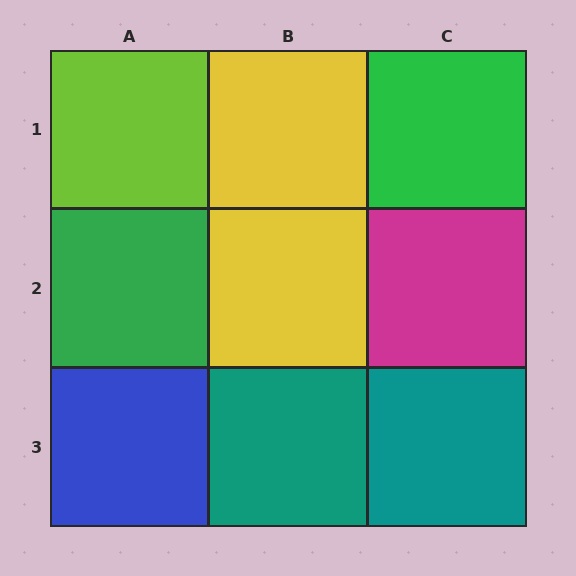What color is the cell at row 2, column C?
Magenta.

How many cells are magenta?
1 cell is magenta.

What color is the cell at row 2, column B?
Yellow.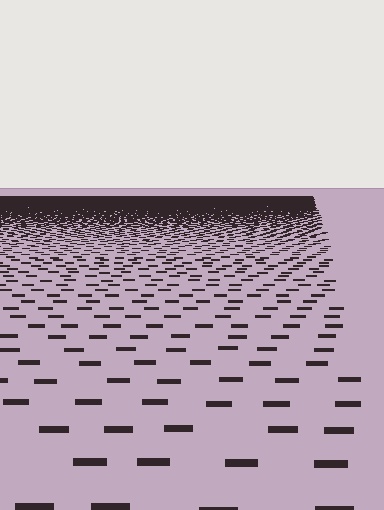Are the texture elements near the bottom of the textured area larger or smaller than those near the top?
Larger. Near the bottom, elements are closer to the viewer and appear at a bigger on-screen size.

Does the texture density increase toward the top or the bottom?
Density increases toward the top.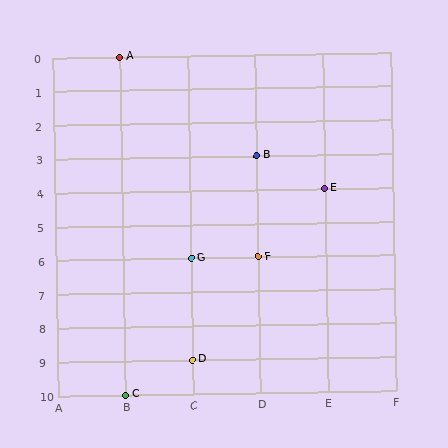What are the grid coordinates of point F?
Point F is at grid coordinates (D, 6).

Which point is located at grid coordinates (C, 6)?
Point G is at (C, 6).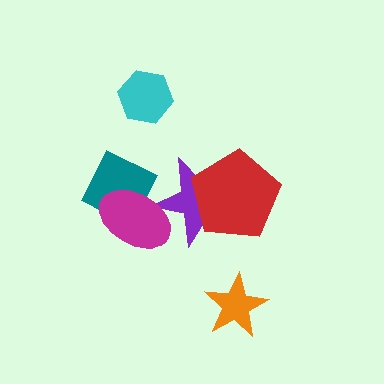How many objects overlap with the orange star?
0 objects overlap with the orange star.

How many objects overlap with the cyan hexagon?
0 objects overlap with the cyan hexagon.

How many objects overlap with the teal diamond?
1 object overlaps with the teal diamond.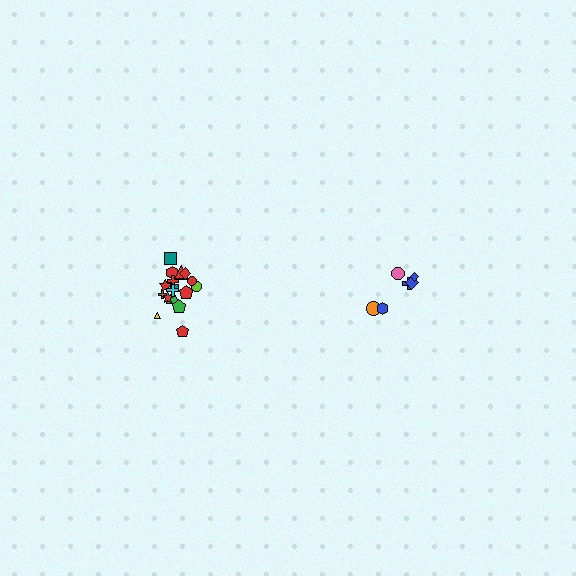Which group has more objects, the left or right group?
The left group.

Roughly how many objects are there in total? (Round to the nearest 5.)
Roughly 25 objects in total.